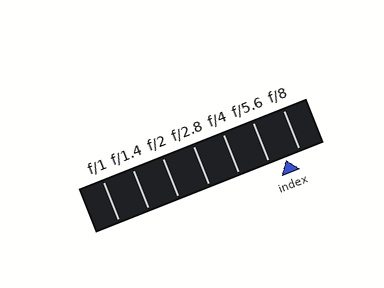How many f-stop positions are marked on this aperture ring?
There are 7 f-stop positions marked.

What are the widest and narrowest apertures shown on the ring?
The widest aperture shown is f/1 and the narrowest is f/8.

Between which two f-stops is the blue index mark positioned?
The index mark is between f/5.6 and f/8.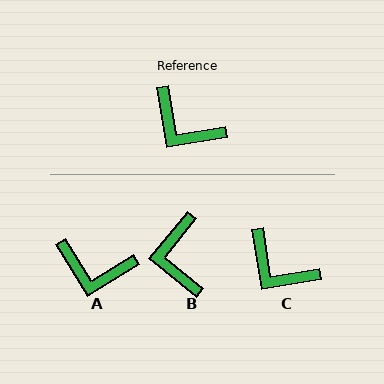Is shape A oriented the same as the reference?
No, it is off by about 23 degrees.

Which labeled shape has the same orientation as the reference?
C.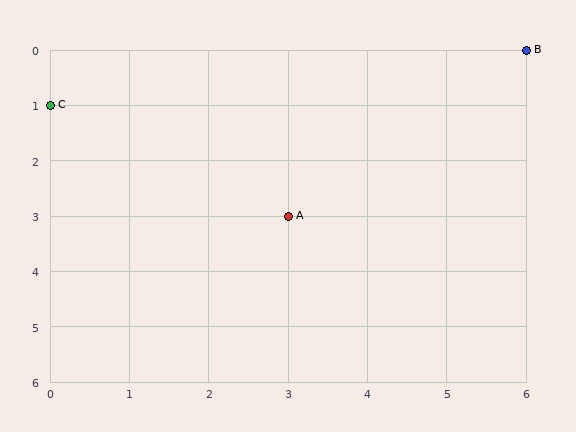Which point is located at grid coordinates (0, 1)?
Point C is at (0, 1).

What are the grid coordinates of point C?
Point C is at grid coordinates (0, 1).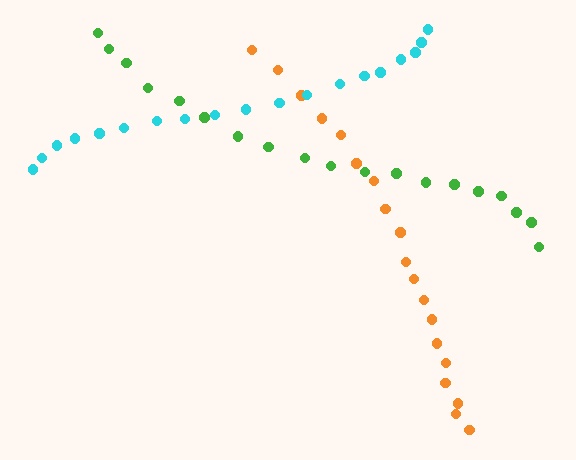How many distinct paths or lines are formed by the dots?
There are 3 distinct paths.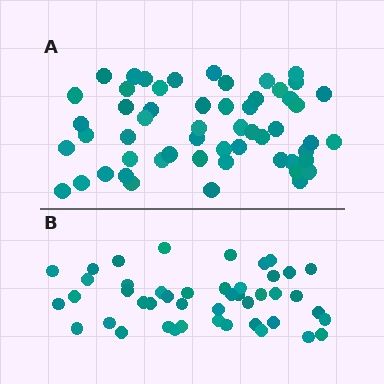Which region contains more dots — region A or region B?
Region A (the top region) has more dots.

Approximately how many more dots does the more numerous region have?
Region A has roughly 10 or so more dots than region B.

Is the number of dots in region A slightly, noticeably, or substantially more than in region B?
Region A has only slightly more — the two regions are fairly close. The ratio is roughly 1.2 to 1.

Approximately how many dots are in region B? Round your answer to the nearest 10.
About 40 dots. (The exact count is 45, which rounds to 40.)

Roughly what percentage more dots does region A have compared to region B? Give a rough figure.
About 20% more.